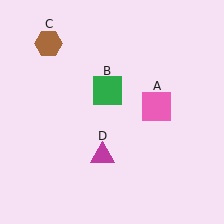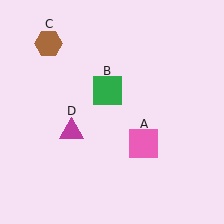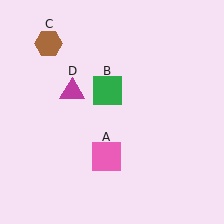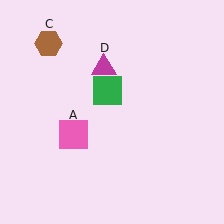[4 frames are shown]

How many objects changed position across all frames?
2 objects changed position: pink square (object A), magenta triangle (object D).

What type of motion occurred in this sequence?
The pink square (object A), magenta triangle (object D) rotated clockwise around the center of the scene.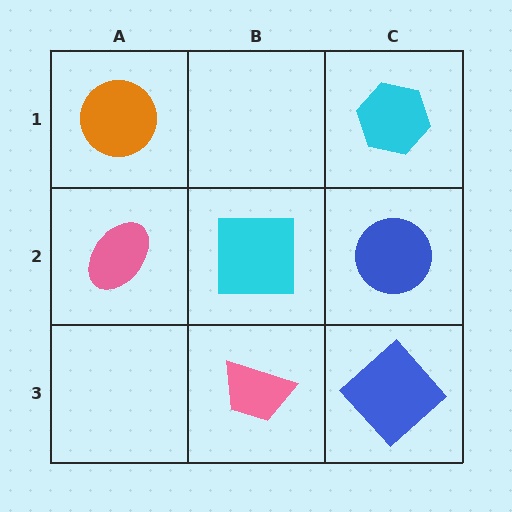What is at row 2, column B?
A cyan square.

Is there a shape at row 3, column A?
No, that cell is empty.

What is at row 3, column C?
A blue diamond.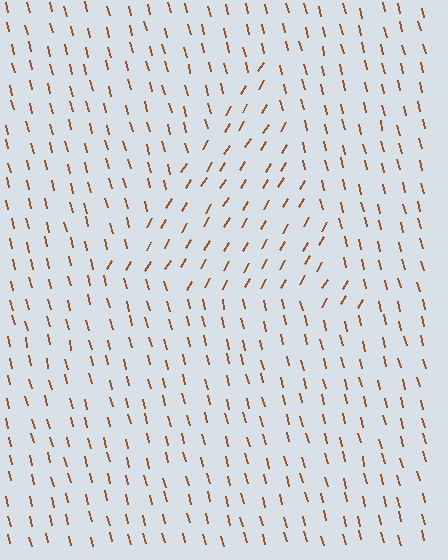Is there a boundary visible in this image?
Yes, there is a texture boundary formed by a change in line orientation.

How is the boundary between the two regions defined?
The boundary is defined purely by a change in line orientation (approximately 45 degrees difference). All lines are the same color and thickness.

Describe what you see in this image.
The image is filled with small brown line segments. A triangle region in the image has lines oriented differently from the surrounding lines, creating a visible texture boundary.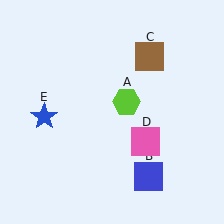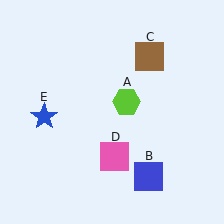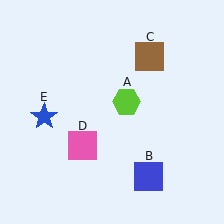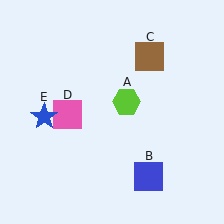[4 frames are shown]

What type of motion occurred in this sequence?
The pink square (object D) rotated clockwise around the center of the scene.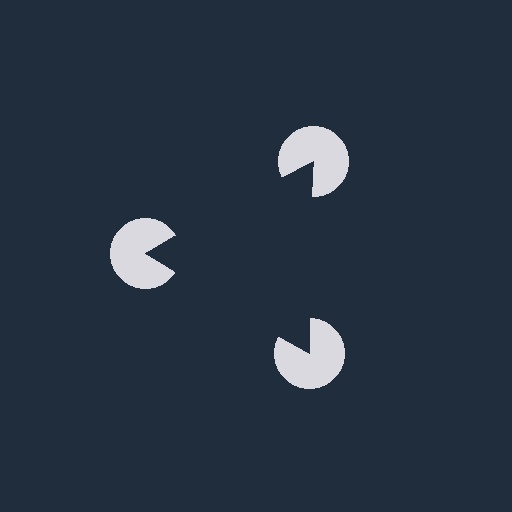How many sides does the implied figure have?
3 sides.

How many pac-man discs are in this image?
There are 3 — one at each vertex of the illusory triangle.